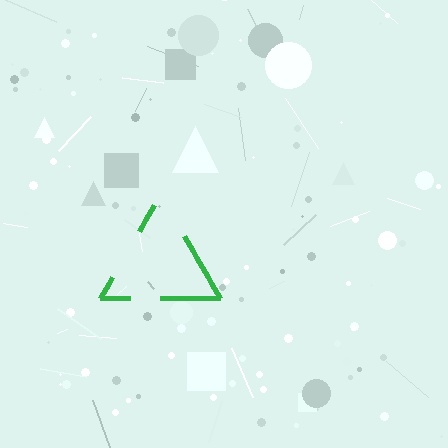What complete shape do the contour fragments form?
The contour fragments form a triangle.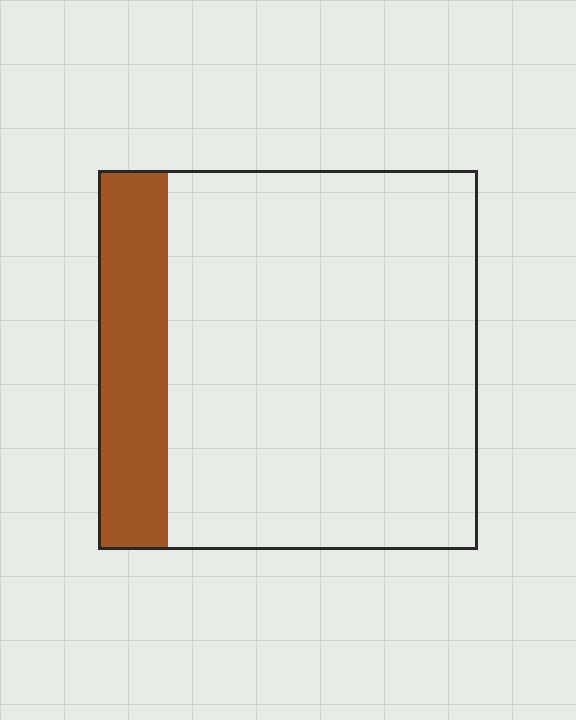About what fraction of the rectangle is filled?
About one fifth (1/5).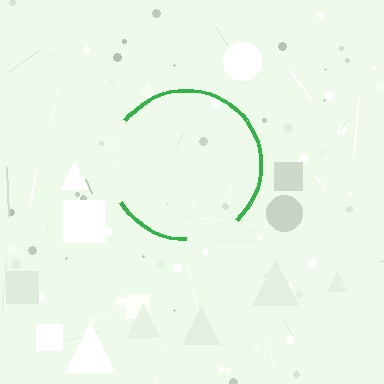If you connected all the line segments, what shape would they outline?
They would outline a circle.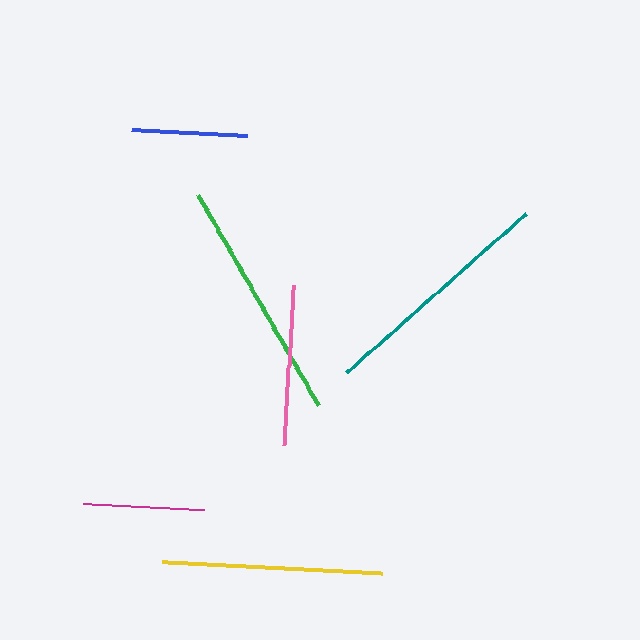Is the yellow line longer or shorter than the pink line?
The yellow line is longer than the pink line.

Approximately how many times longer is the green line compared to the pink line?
The green line is approximately 1.5 times the length of the pink line.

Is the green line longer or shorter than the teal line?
The green line is longer than the teal line.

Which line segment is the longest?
The green line is the longest at approximately 243 pixels.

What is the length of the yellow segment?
The yellow segment is approximately 219 pixels long.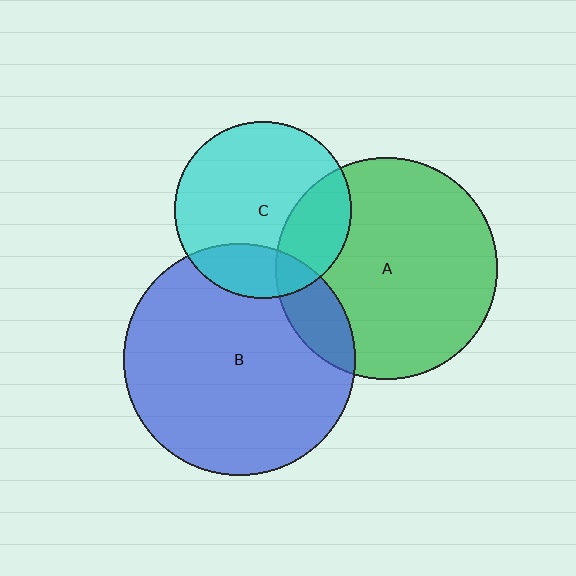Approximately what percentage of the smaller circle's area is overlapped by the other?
Approximately 20%.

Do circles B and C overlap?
Yes.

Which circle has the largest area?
Circle B (blue).